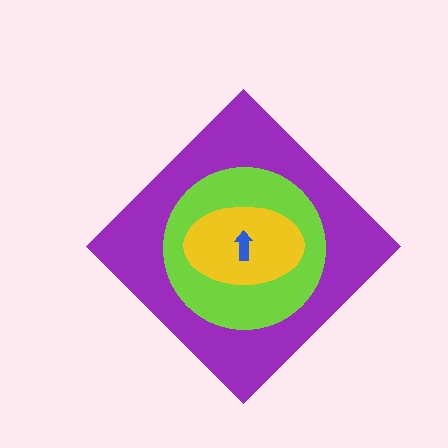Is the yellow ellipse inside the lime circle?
Yes.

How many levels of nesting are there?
4.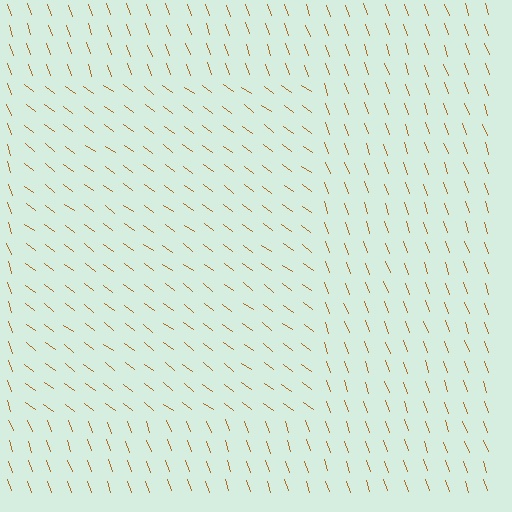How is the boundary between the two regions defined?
The boundary is defined purely by a change in line orientation (approximately 34 degrees difference). All lines are the same color and thickness.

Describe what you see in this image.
The image is filled with small brown line segments. A rectangle region in the image has lines oriented differently from the surrounding lines, creating a visible texture boundary.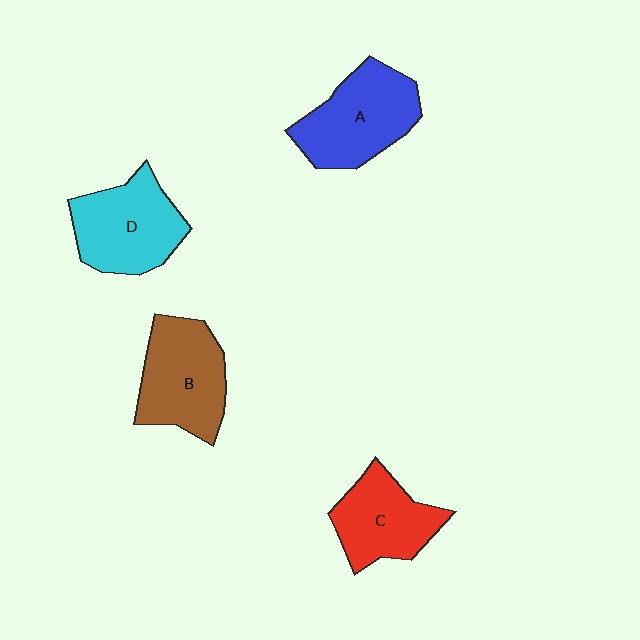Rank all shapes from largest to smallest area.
From largest to smallest: A (blue), B (brown), D (cyan), C (red).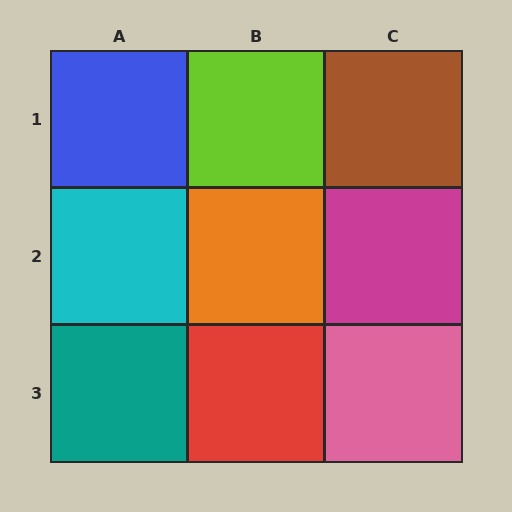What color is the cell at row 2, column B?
Orange.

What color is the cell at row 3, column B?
Red.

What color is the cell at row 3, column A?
Teal.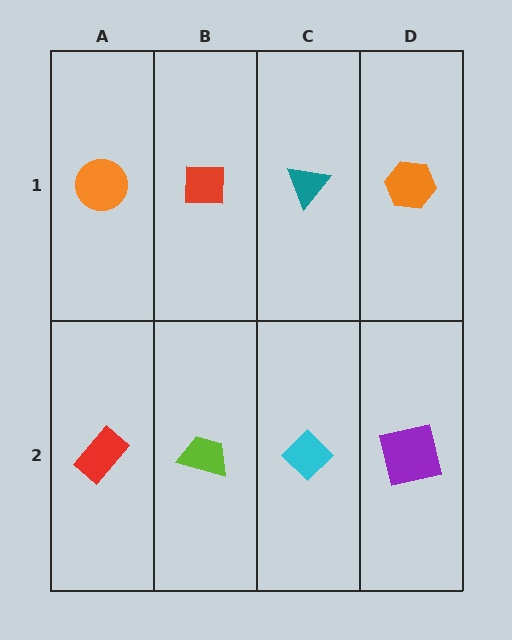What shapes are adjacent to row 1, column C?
A cyan diamond (row 2, column C), a red square (row 1, column B), an orange hexagon (row 1, column D).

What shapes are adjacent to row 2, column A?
An orange circle (row 1, column A), a lime trapezoid (row 2, column B).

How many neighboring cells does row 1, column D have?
2.